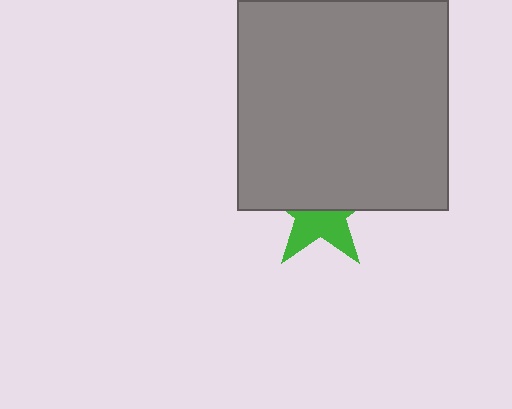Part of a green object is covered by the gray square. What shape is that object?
It is a star.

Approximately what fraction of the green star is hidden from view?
Roughly 56% of the green star is hidden behind the gray square.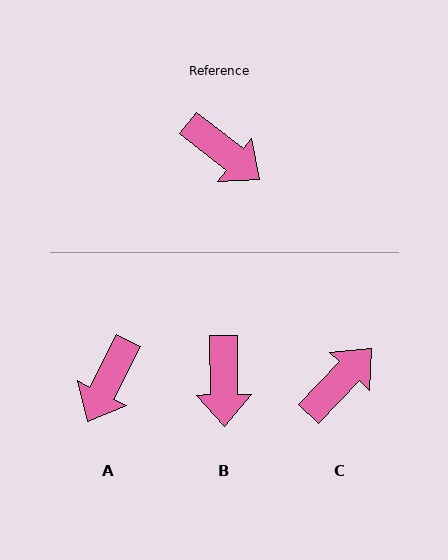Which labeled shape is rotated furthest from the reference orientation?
C, about 85 degrees away.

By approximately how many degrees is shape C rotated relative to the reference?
Approximately 85 degrees counter-clockwise.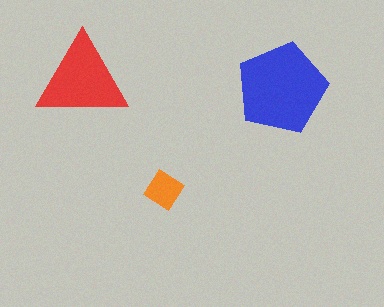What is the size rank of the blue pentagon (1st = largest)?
1st.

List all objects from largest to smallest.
The blue pentagon, the red triangle, the orange diamond.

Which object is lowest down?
The orange diamond is bottommost.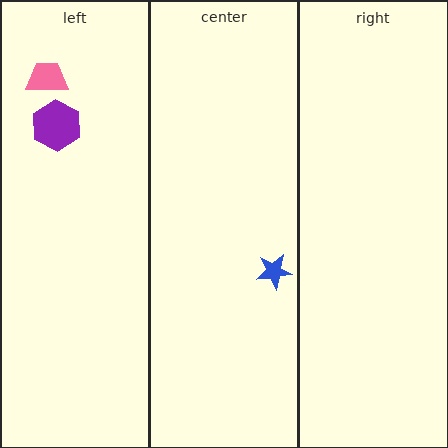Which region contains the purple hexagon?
The left region.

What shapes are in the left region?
The pink trapezoid, the purple hexagon.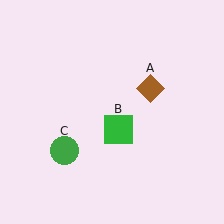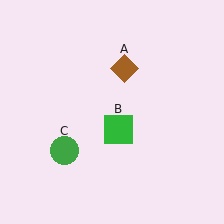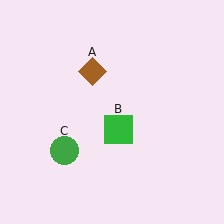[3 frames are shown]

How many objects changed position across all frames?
1 object changed position: brown diamond (object A).